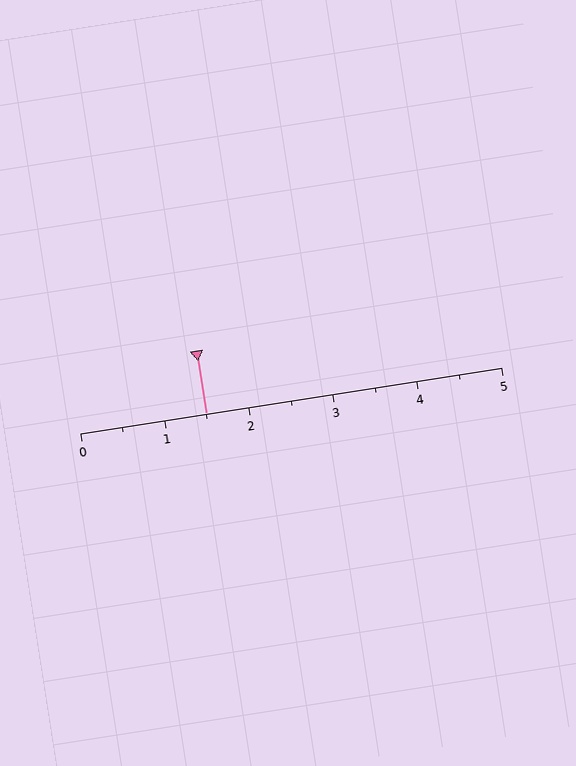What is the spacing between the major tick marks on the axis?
The major ticks are spaced 1 apart.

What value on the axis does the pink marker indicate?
The marker indicates approximately 1.5.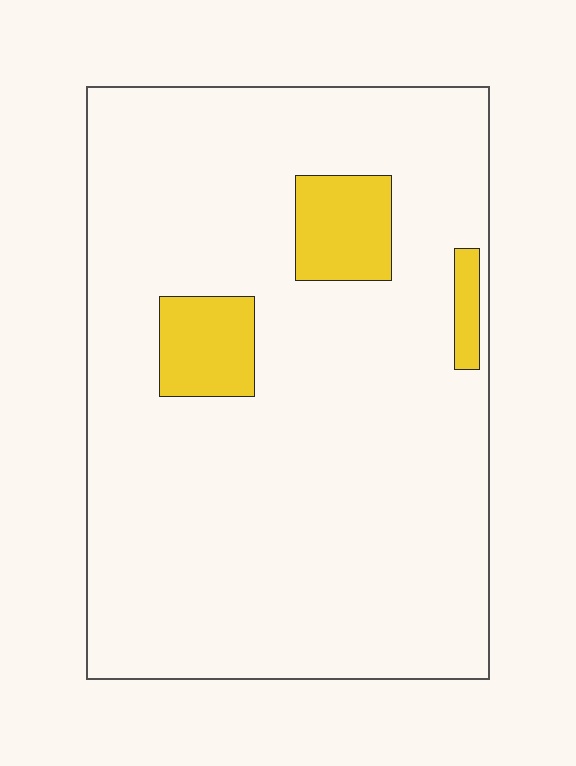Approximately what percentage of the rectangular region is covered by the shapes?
Approximately 10%.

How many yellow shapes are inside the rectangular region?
3.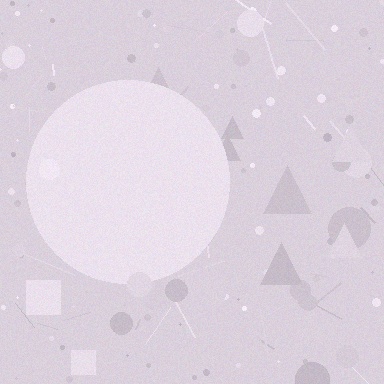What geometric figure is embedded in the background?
A circle is embedded in the background.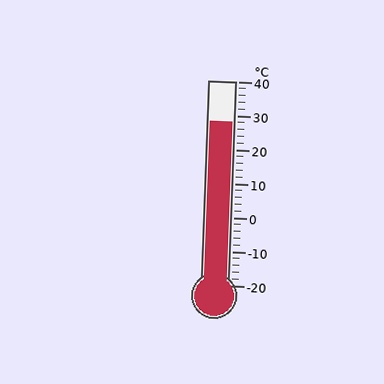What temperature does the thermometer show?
The thermometer shows approximately 28°C.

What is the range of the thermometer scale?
The thermometer scale ranges from -20°C to 40°C.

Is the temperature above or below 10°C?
The temperature is above 10°C.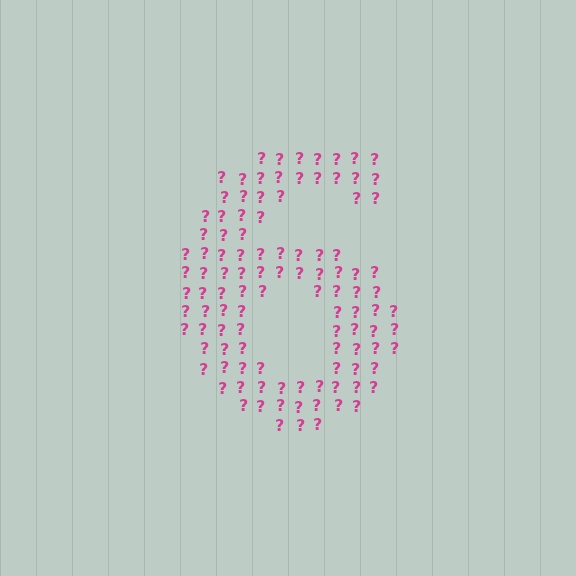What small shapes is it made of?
It is made of small question marks.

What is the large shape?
The large shape is the digit 6.